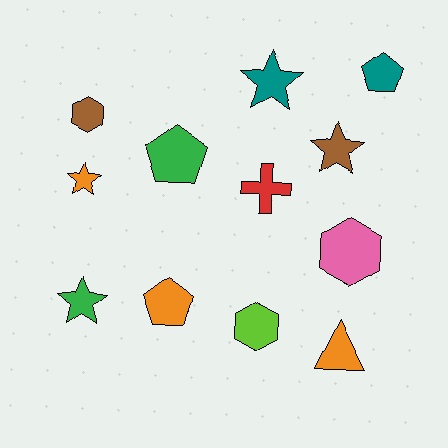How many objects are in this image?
There are 12 objects.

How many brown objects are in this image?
There are 2 brown objects.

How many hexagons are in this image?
There are 3 hexagons.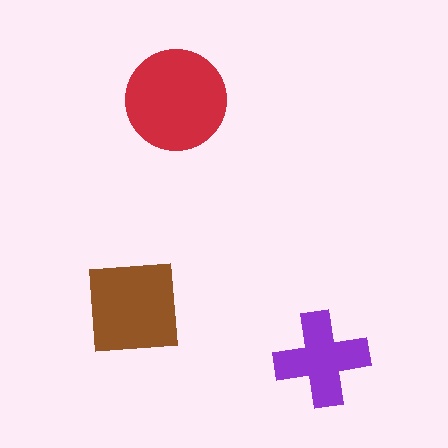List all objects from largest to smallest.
The red circle, the brown square, the purple cross.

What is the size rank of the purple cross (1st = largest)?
3rd.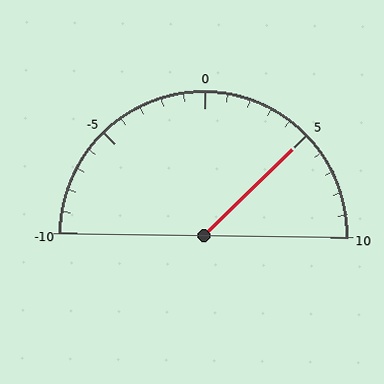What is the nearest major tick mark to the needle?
The nearest major tick mark is 5.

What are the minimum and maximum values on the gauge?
The gauge ranges from -10 to 10.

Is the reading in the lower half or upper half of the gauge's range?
The reading is in the upper half of the range (-10 to 10).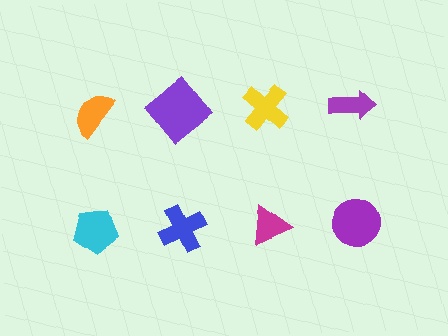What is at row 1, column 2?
A purple diamond.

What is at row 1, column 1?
An orange semicircle.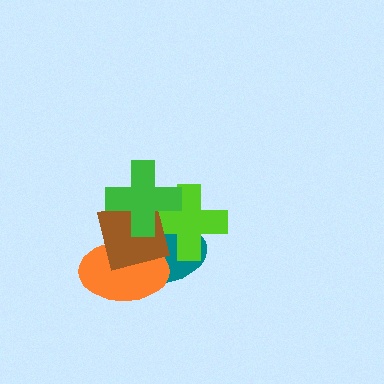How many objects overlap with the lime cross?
3 objects overlap with the lime cross.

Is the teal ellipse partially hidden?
Yes, it is partially covered by another shape.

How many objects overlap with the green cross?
3 objects overlap with the green cross.